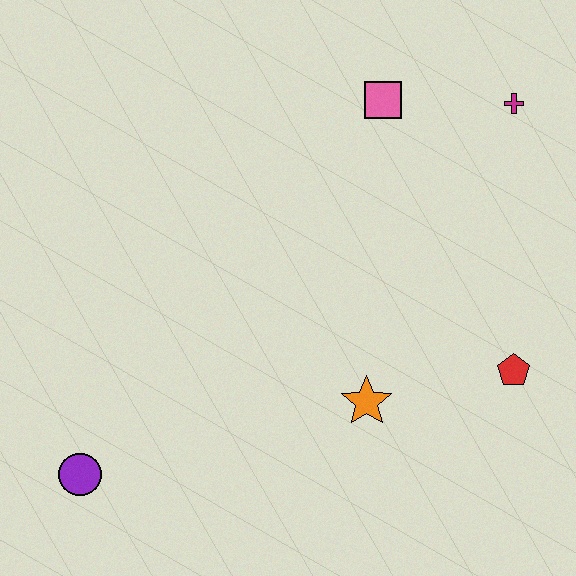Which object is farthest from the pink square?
The purple circle is farthest from the pink square.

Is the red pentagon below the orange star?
No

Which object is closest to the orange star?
The red pentagon is closest to the orange star.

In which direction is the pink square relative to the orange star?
The pink square is above the orange star.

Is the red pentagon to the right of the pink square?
Yes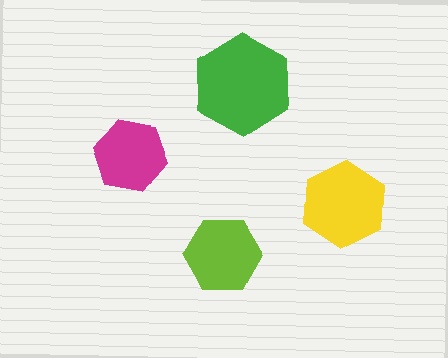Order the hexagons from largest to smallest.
the green one, the yellow one, the lime one, the magenta one.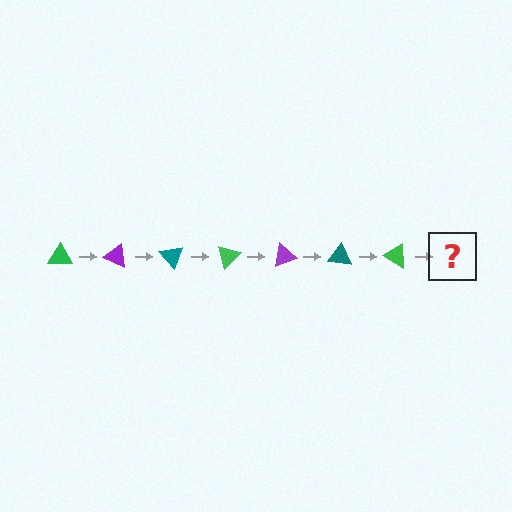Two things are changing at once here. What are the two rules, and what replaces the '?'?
The two rules are that it rotates 25 degrees each step and the color cycles through green, purple, and teal. The '?' should be a purple triangle, rotated 175 degrees from the start.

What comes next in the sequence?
The next element should be a purple triangle, rotated 175 degrees from the start.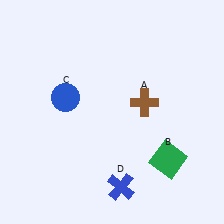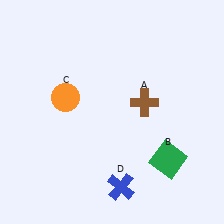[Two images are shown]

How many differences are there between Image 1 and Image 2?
There is 1 difference between the two images.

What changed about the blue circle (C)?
In Image 1, C is blue. In Image 2, it changed to orange.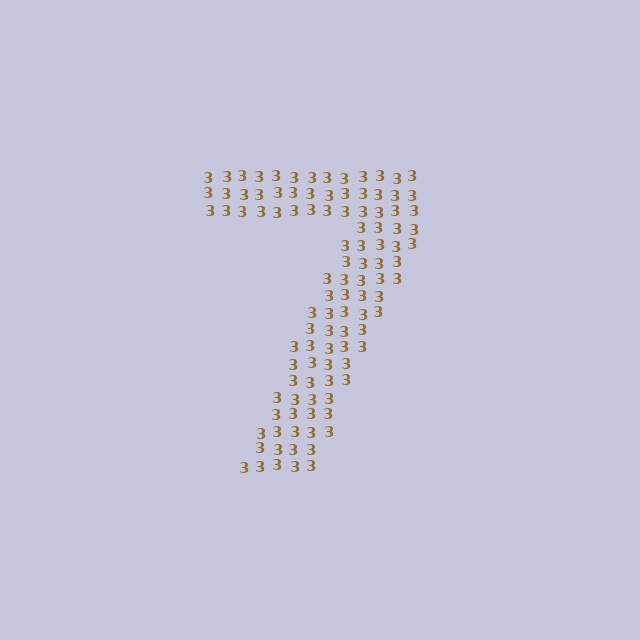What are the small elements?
The small elements are digit 3's.